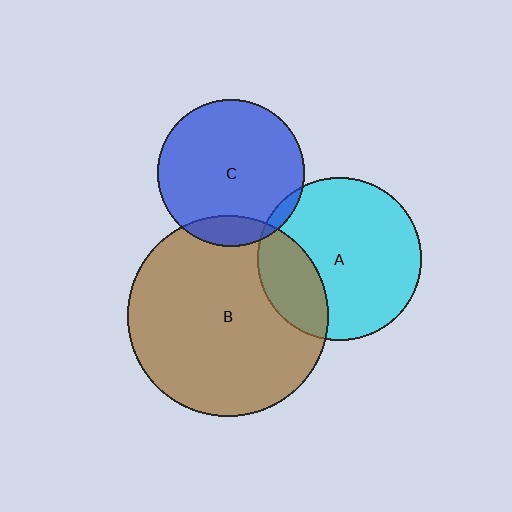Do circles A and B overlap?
Yes.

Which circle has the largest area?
Circle B (brown).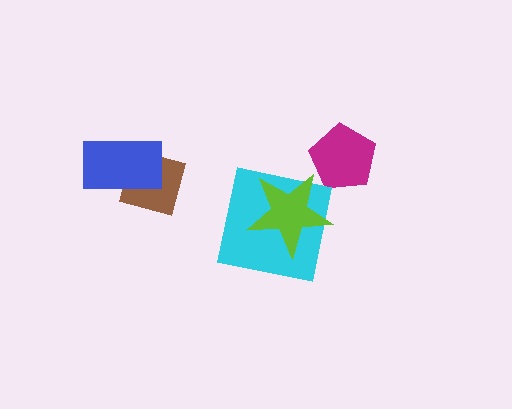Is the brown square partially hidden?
Yes, it is partially covered by another shape.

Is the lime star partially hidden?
No, no other shape covers it.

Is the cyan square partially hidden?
Yes, it is partially covered by another shape.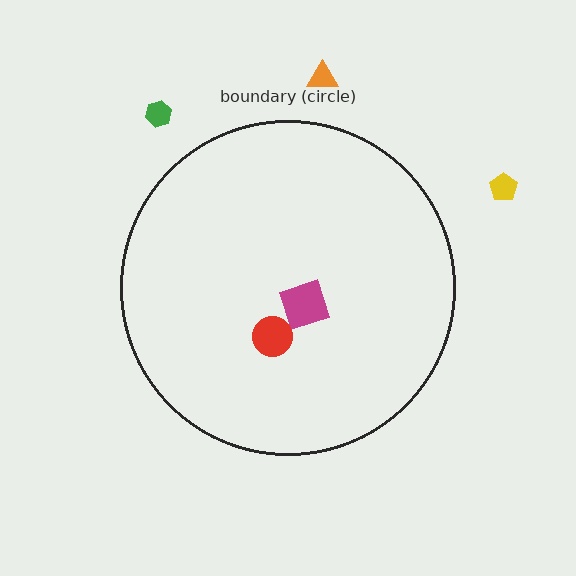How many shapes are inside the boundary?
2 inside, 3 outside.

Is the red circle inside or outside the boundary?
Inside.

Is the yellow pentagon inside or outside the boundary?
Outside.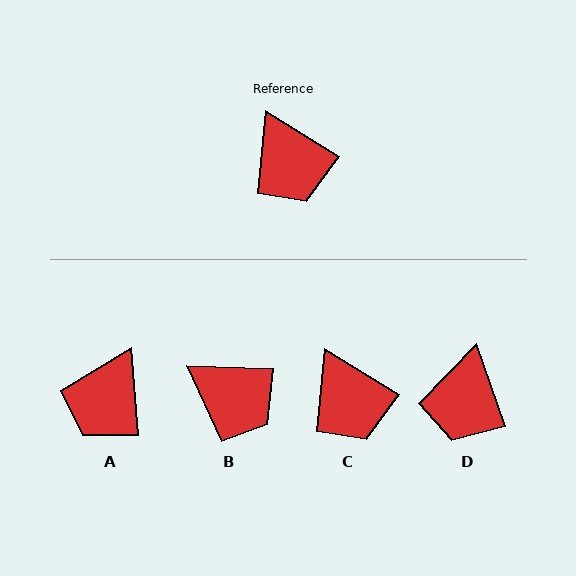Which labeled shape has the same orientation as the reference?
C.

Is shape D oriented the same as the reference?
No, it is off by about 39 degrees.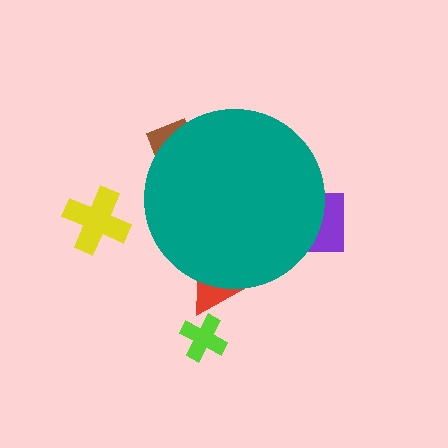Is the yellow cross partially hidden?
No, the yellow cross is fully visible.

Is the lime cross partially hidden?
No, the lime cross is fully visible.